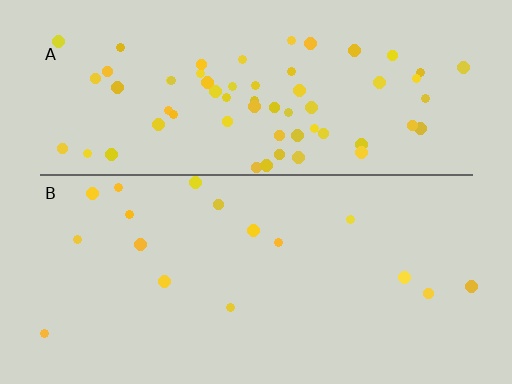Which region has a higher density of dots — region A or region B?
A (the top).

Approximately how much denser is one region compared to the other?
Approximately 4.0× — region A over region B.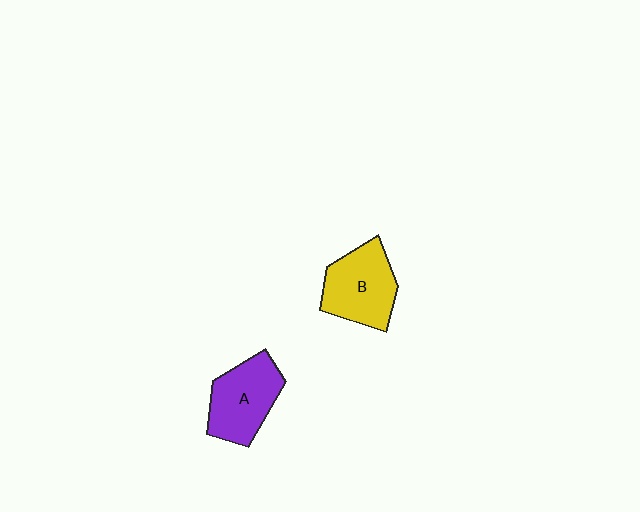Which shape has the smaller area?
Shape A (purple).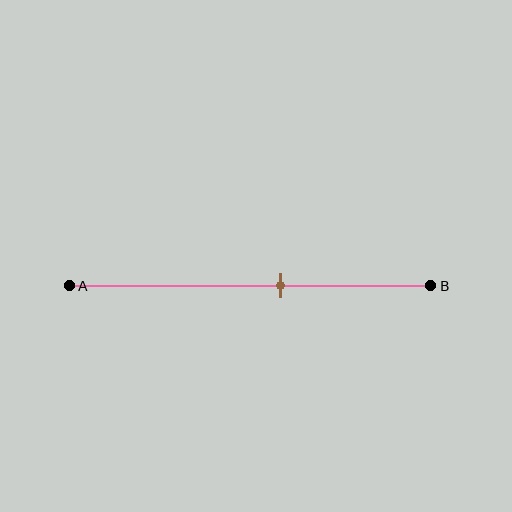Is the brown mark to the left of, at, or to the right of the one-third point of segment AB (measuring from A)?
The brown mark is to the right of the one-third point of segment AB.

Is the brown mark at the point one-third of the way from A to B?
No, the mark is at about 60% from A, not at the 33% one-third point.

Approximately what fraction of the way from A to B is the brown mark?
The brown mark is approximately 60% of the way from A to B.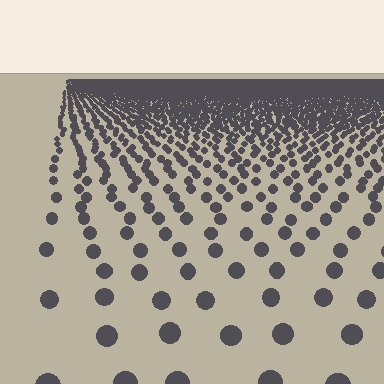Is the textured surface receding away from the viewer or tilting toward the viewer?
The surface is receding away from the viewer. Texture elements get smaller and denser toward the top.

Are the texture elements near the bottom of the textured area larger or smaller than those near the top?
Larger. Near the bottom, elements are closer to the viewer and appear at a bigger on-screen size.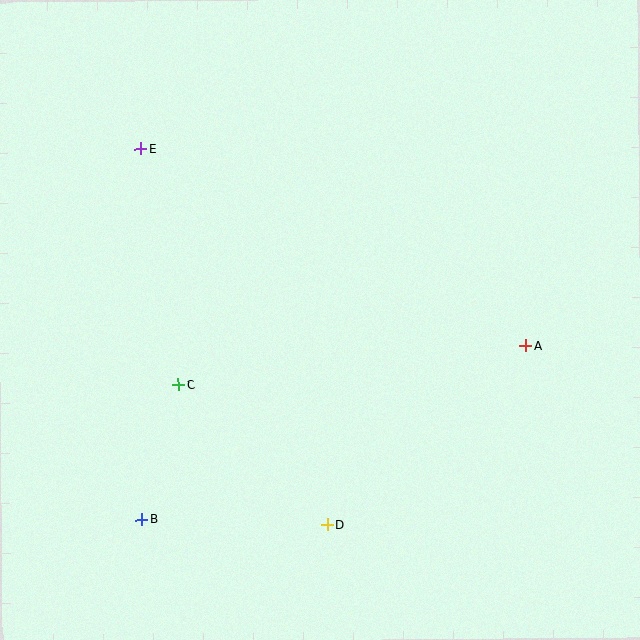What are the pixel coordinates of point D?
Point D is at (327, 525).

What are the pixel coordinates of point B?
Point B is at (141, 520).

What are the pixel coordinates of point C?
Point C is at (178, 385).